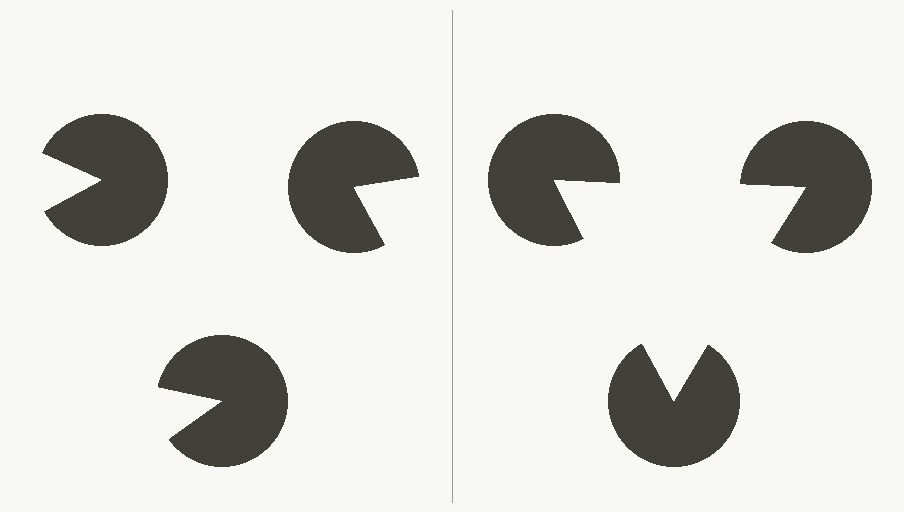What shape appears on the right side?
An illusory triangle.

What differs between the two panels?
The pac-man discs are positioned identically on both sides; only the wedge orientations differ. On the right they align to a triangle; on the left they are misaligned.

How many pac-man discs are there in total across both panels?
6 — 3 on each side.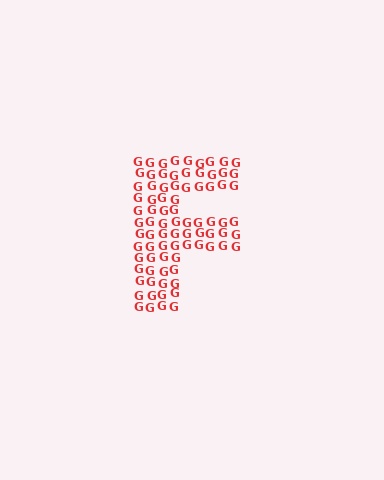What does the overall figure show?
The overall figure shows the letter F.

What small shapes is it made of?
It is made of small letter G's.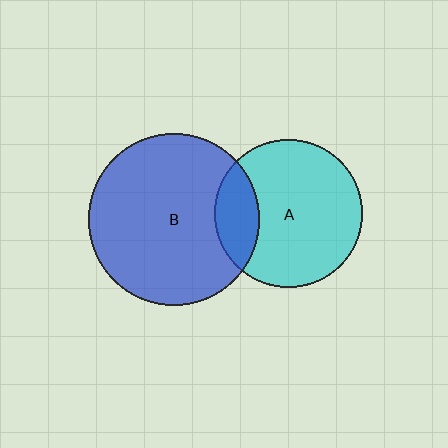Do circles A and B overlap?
Yes.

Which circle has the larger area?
Circle B (blue).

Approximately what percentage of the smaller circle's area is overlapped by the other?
Approximately 20%.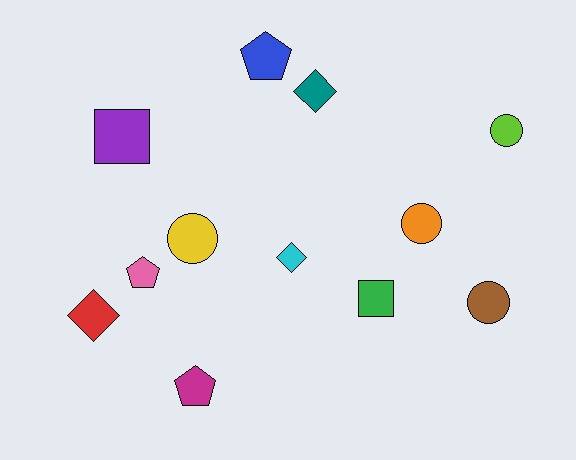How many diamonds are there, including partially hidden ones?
There are 3 diamonds.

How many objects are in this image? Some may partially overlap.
There are 12 objects.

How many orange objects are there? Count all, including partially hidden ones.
There is 1 orange object.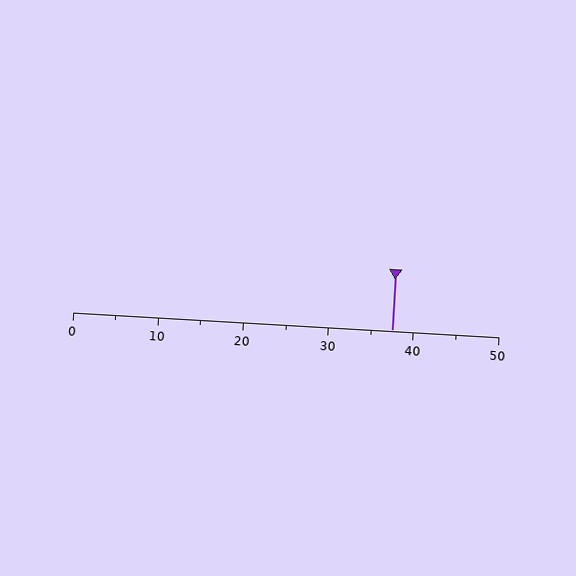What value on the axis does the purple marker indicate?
The marker indicates approximately 37.5.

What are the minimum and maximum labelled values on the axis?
The axis runs from 0 to 50.